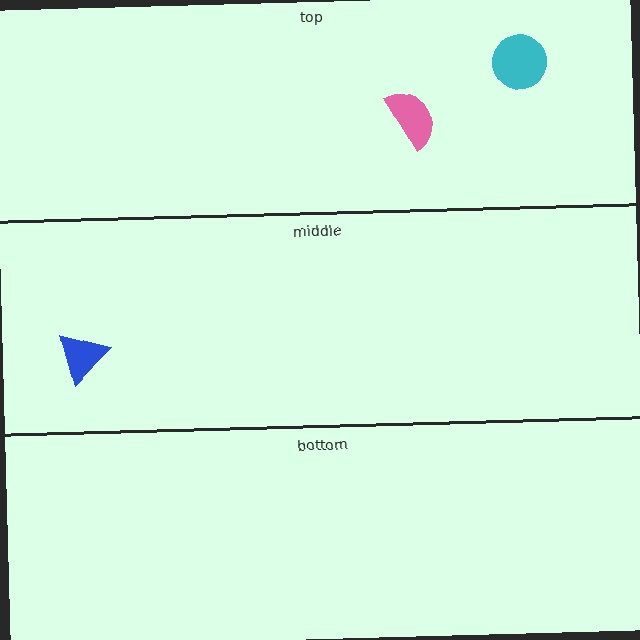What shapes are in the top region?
The cyan circle, the pink semicircle.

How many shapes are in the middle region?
1.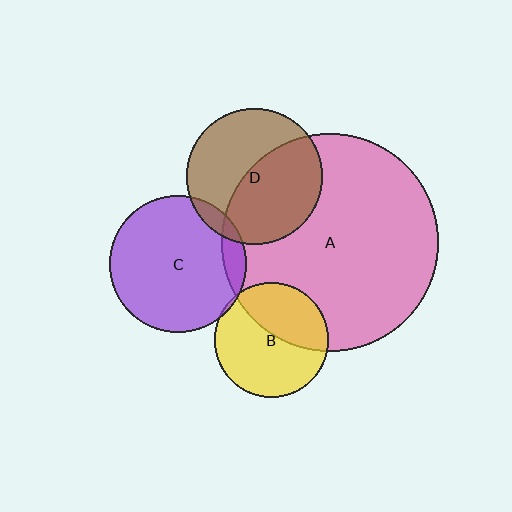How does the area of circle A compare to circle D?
Approximately 2.5 times.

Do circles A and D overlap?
Yes.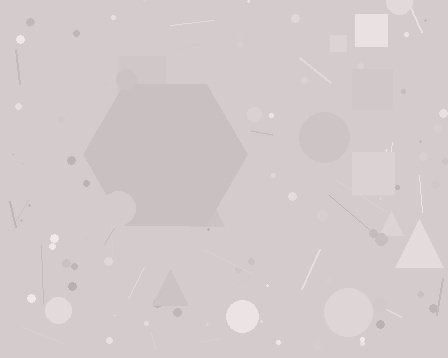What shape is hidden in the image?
A hexagon is hidden in the image.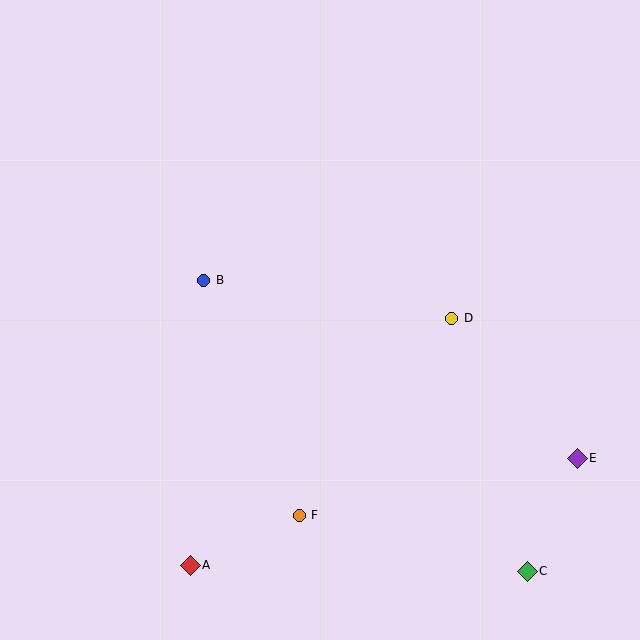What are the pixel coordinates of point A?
Point A is at (190, 565).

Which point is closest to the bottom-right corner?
Point C is closest to the bottom-right corner.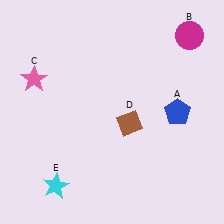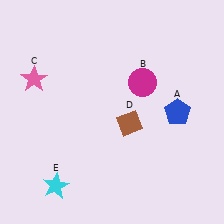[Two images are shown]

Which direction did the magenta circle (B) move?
The magenta circle (B) moved down.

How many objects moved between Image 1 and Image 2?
1 object moved between the two images.